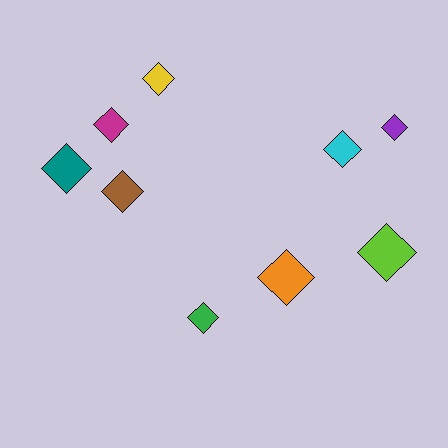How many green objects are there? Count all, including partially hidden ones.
There is 1 green object.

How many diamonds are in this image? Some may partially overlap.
There are 9 diamonds.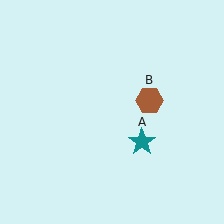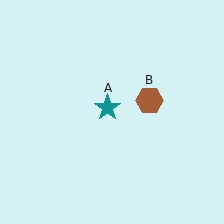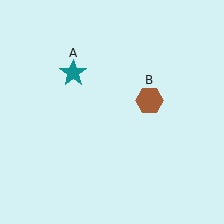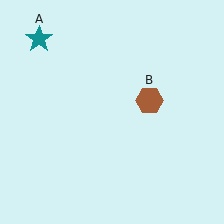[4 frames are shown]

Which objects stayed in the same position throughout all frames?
Brown hexagon (object B) remained stationary.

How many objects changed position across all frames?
1 object changed position: teal star (object A).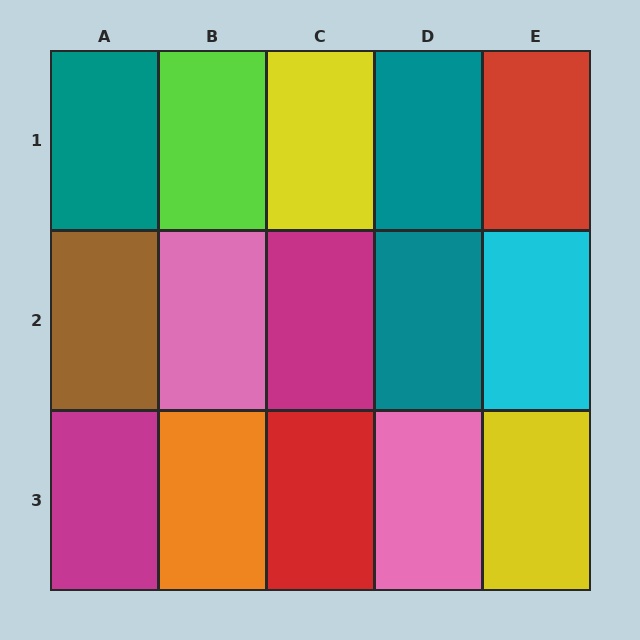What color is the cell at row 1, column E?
Red.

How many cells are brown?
1 cell is brown.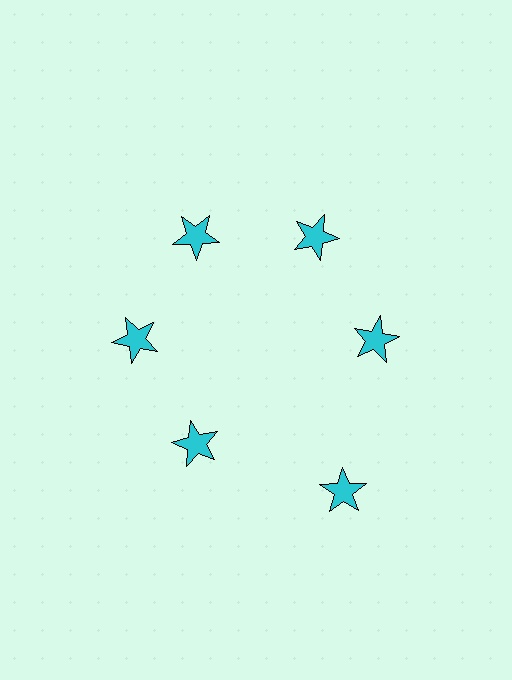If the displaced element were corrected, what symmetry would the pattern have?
It would have 6-fold rotational symmetry — the pattern would map onto itself every 60 degrees.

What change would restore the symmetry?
The symmetry would be restored by moving it inward, back onto the ring so that all 6 stars sit at equal angles and equal distance from the center.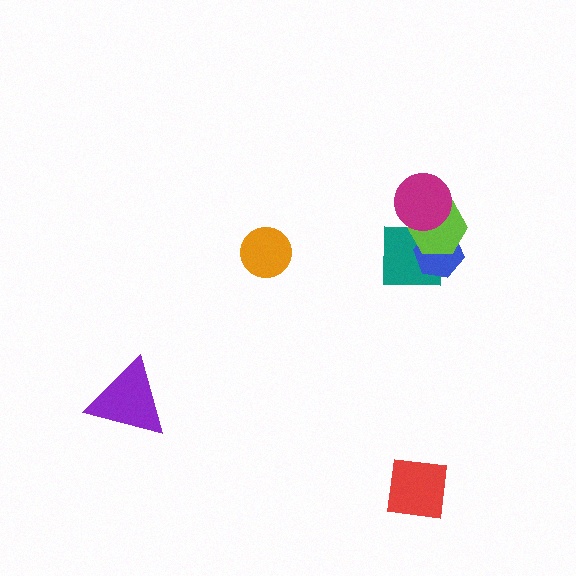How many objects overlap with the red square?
0 objects overlap with the red square.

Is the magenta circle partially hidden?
No, no other shape covers it.